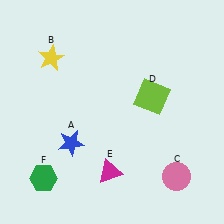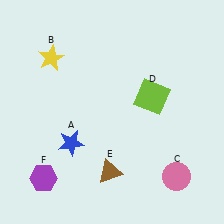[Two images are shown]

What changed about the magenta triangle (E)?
In Image 1, E is magenta. In Image 2, it changed to brown.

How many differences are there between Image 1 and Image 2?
There are 2 differences between the two images.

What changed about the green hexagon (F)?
In Image 1, F is green. In Image 2, it changed to purple.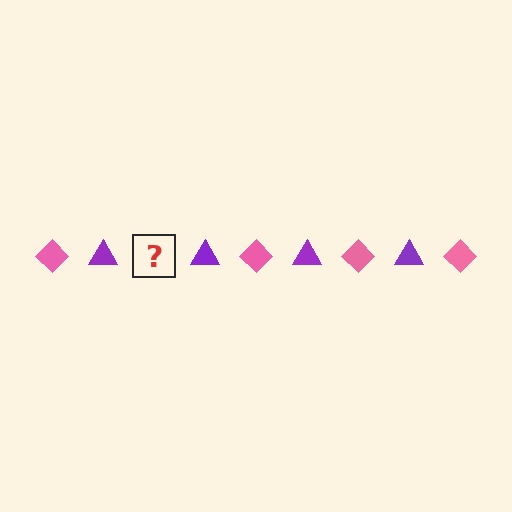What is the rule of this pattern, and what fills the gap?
The rule is that the pattern alternates between pink diamond and purple triangle. The gap should be filled with a pink diamond.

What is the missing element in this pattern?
The missing element is a pink diamond.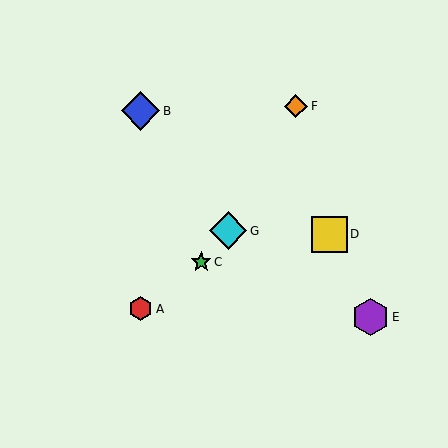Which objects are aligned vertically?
Objects A, B are aligned vertically.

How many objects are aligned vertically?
2 objects (A, B) are aligned vertically.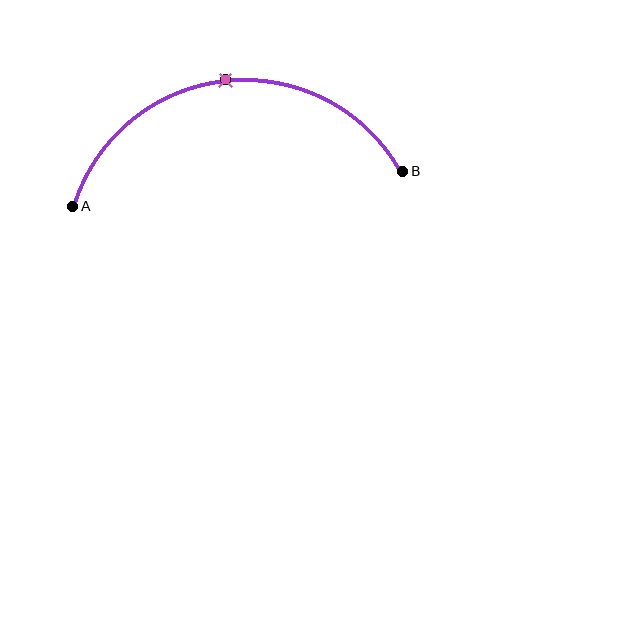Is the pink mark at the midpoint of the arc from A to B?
Yes. The pink mark lies on the arc at equal arc-length from both A and B — it is the arc midpoint.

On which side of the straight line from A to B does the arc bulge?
The arc bulges above the straight line connecting A and B.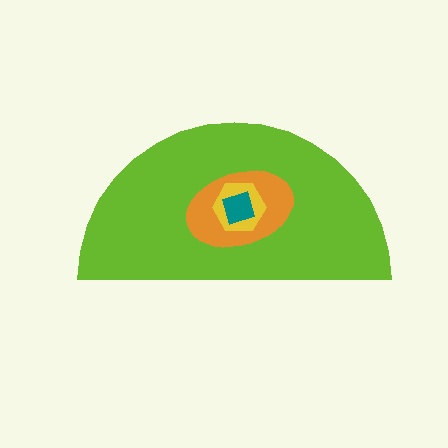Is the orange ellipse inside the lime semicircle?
Yes.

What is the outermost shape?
The lime semicircle.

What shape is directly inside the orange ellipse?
The yellow hexagon.